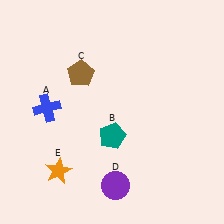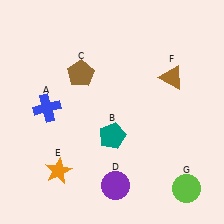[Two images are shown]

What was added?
A brown triangle (F), a lime circle (G) were added in Image 2.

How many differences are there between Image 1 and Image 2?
There are 2 differences between the two images.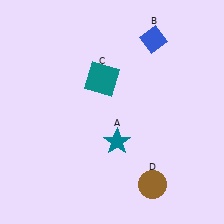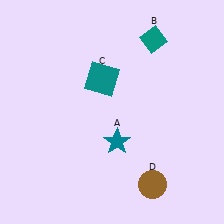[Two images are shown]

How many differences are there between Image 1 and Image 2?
There is 1 difference between the two images.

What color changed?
The diamond (B) changed from blue in Image 1 to teal in Image 2.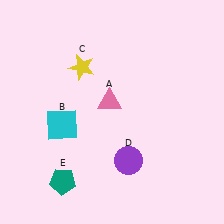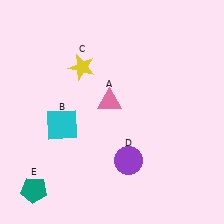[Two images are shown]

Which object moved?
The teal pentagon (E) moved left.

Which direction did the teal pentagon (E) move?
The teal pentagon (E) moved left.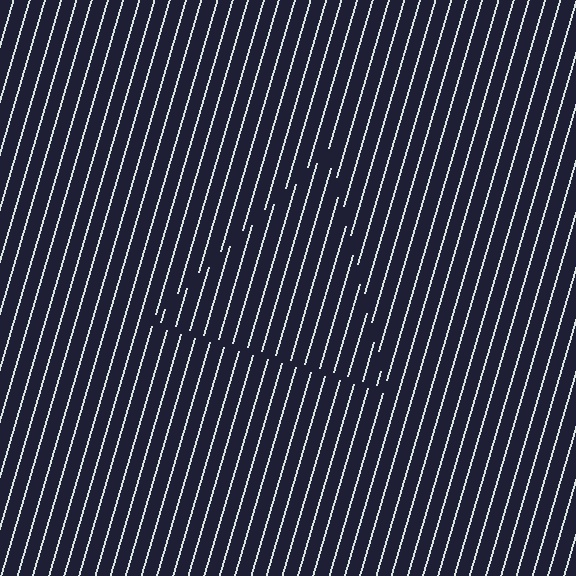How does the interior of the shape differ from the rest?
The interior of the shape contains the same grating, shifted by half a period — the contour is defined by the phase discontinuity where line-ends from the inner and outer gratings abut.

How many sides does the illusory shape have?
3 sides — the line-ends trace a triangle.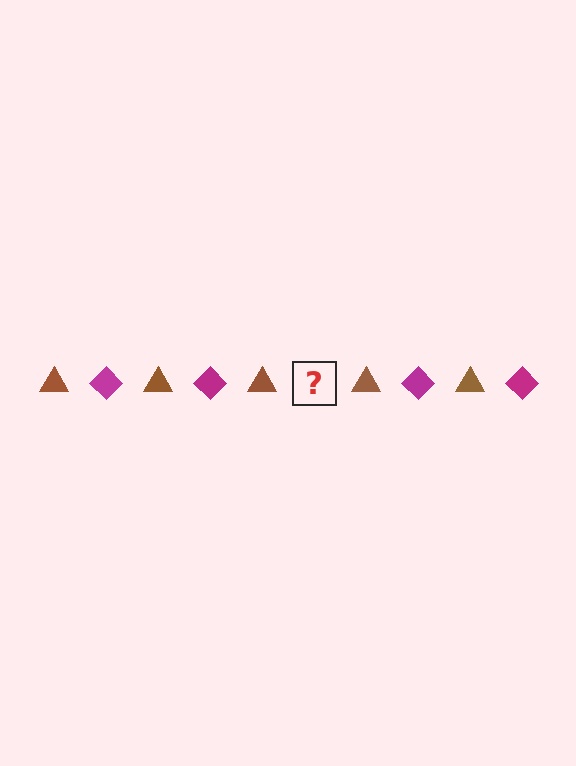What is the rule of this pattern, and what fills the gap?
The rule is that the pattern alternates between brown triangle and magenta diamond. The gap should be filled with a magenta diamond.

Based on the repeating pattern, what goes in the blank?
The blank should be a magenta diamond.